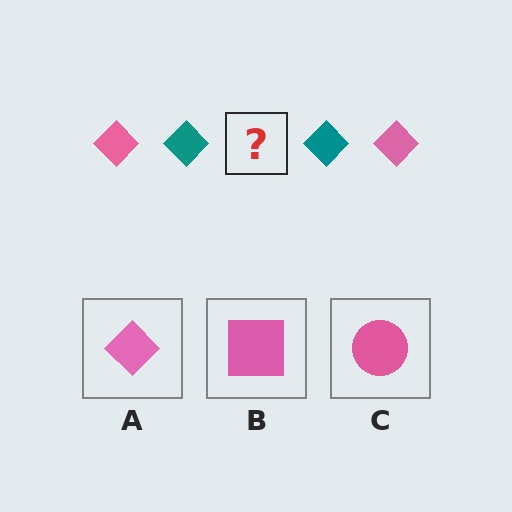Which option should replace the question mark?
Option A.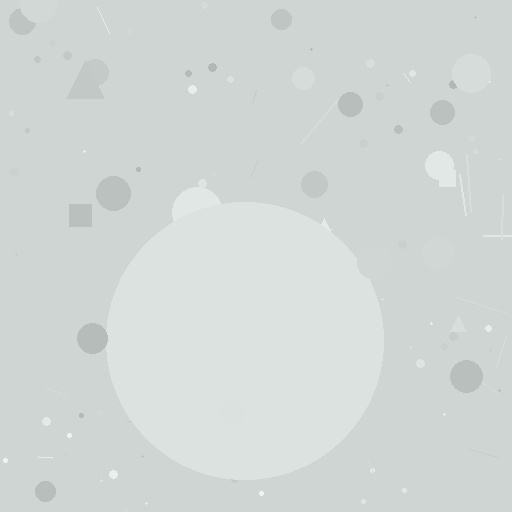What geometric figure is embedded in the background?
A circle is embedded in the background.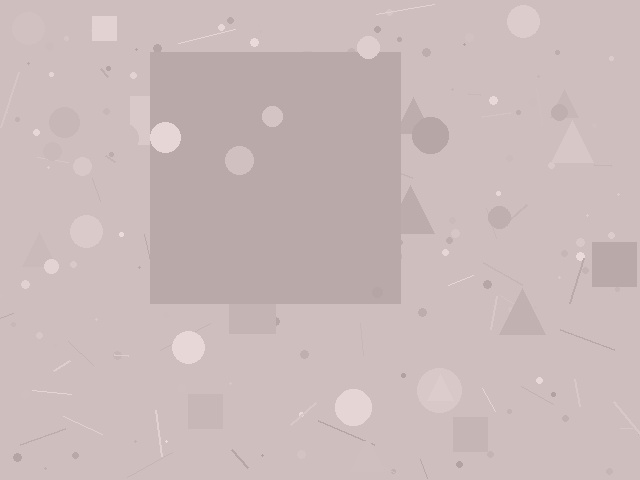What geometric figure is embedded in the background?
A square is embedded in the background.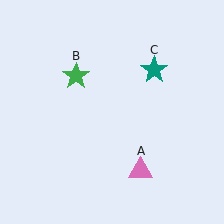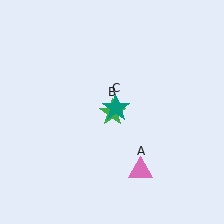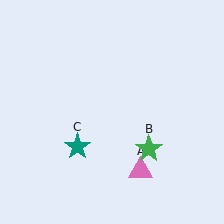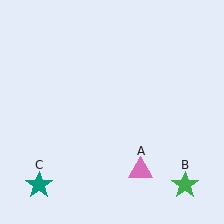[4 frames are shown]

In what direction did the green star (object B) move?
The green star (object B) moved down and to the right.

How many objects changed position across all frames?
2 objects changed position: green star (object B), teal star (object C).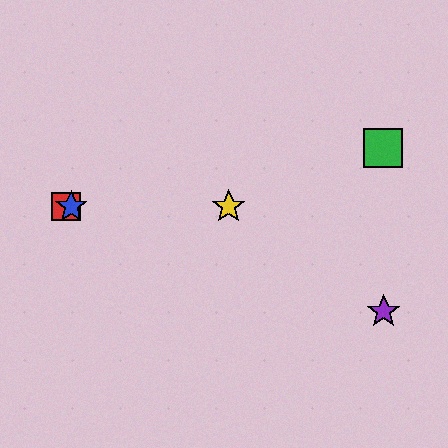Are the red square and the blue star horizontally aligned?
Yes, both are at y≈207.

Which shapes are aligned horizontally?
The red square, the blue star, the yellow star are aligned horizontally.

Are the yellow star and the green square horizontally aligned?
No, the yellow star is at y≈207 and the green square is at y≈148.